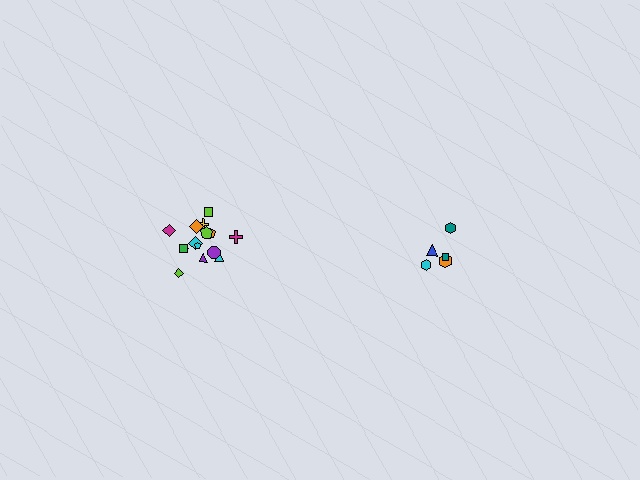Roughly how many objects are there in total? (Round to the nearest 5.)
Roughly 20 objects in total.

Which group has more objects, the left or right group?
The left group.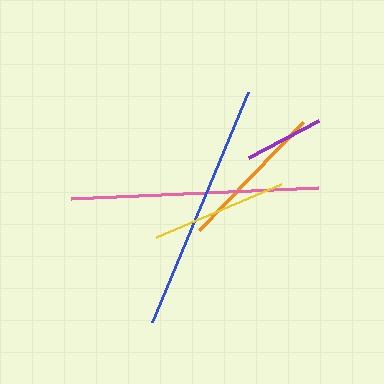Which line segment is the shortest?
The purple line is the shortest at approximately 79 pixels.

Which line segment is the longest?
The blue line is the longest at approximately 249 pixels.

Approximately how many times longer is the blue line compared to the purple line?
The blue line is approximately 3.2 times the length of the purple line.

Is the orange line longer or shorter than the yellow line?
The orange line is longer than the yellow line.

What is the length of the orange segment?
The orange segment is approximately 149 pixels long.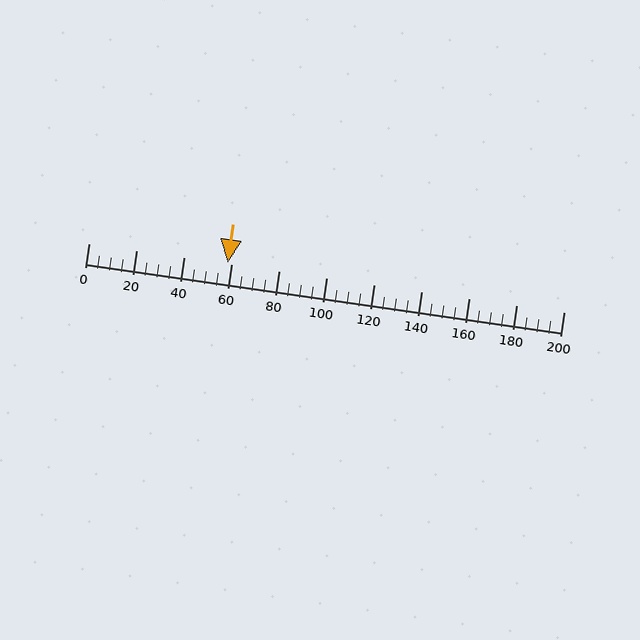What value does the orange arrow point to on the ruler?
The orange arrow points to approximately 59.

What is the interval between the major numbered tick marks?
The major tick marks are spaced 20 units apart.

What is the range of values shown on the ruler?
The ruler shows values from 0 to 200.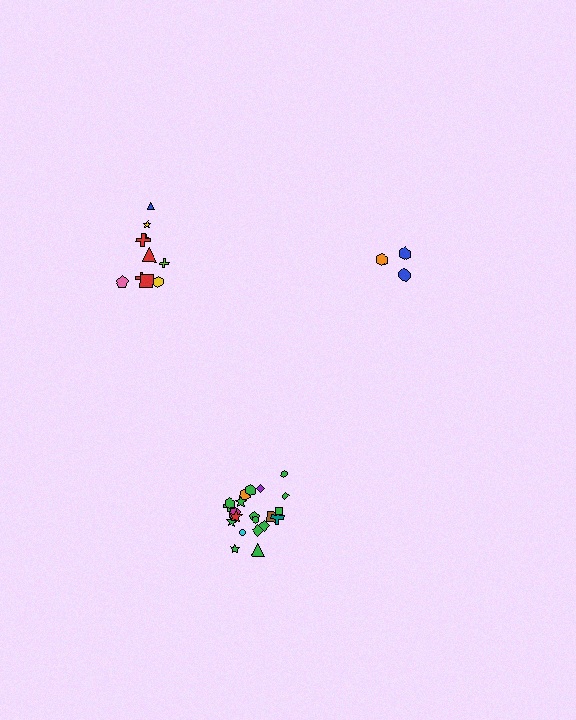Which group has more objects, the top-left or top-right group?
The top-left group.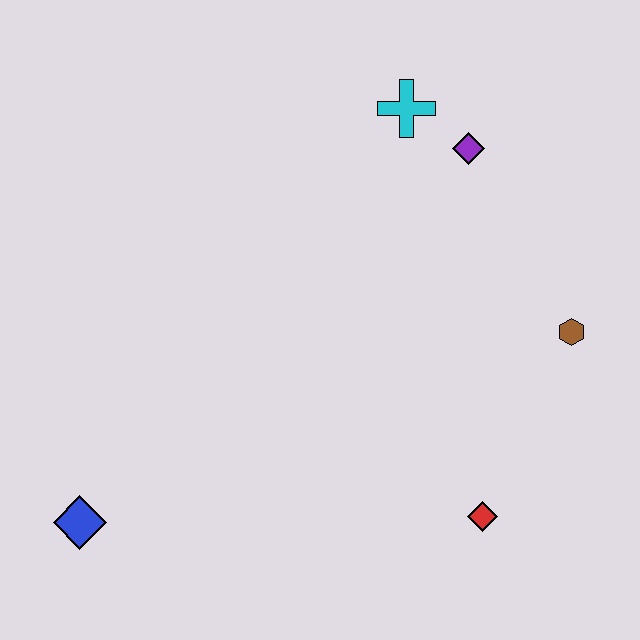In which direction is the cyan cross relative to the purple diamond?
The cyan cross is to the left of the purple diamond.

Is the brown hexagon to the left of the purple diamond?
No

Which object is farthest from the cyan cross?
The blue diamond is farthest from the cyan cross.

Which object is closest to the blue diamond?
The red diamond is closest to the blue diamond.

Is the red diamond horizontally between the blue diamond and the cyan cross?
No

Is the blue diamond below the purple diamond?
Yes